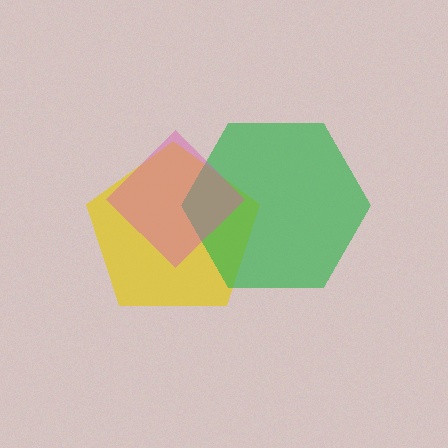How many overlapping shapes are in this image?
There are 3 overlapping shapes in the image.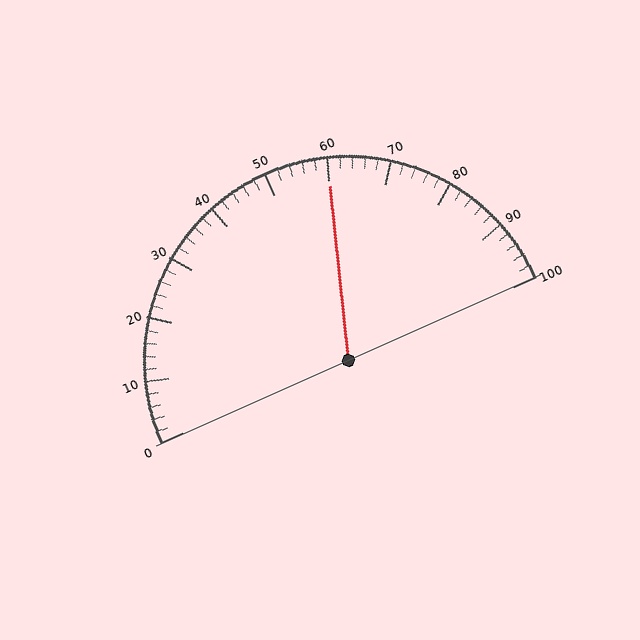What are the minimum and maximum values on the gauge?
The gauge ranges from 0 to 100.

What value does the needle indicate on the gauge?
The needle indicates approximately 60.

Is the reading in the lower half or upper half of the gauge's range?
The reading is in the upper half of the range (0 to 100).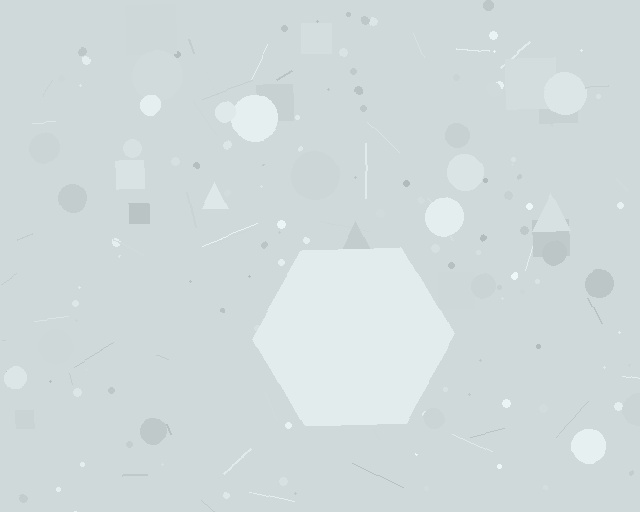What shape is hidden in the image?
A hexagon is hidden in the image.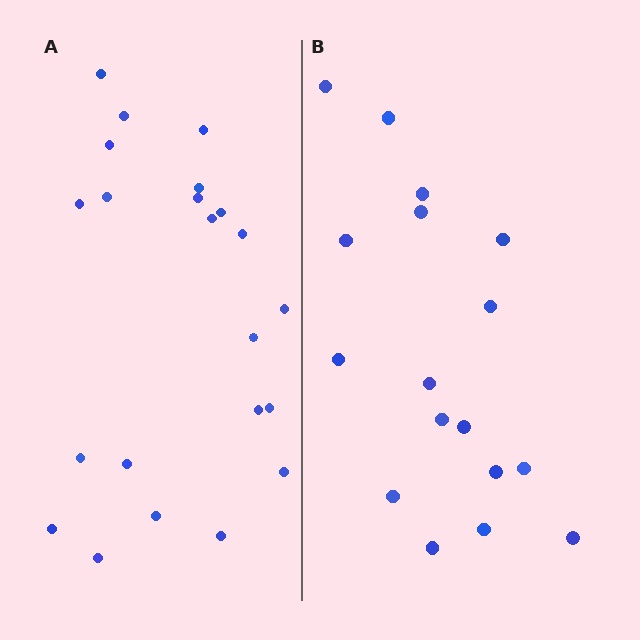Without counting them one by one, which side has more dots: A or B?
Region A (the left region) has more dots.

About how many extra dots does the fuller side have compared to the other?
Region A has about 5 more dots than region B.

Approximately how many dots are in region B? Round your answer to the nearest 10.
About 20 dots. (The exact count is 17, which rounds to 20.)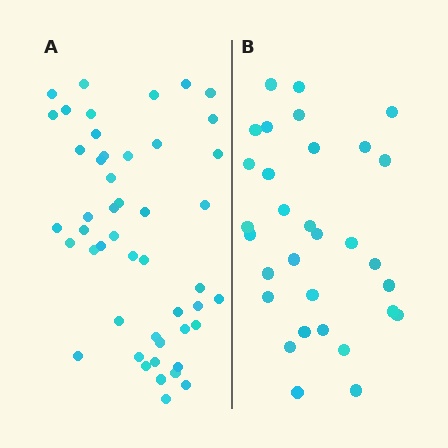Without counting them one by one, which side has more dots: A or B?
Region A (the left region) has more dots.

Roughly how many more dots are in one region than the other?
Region A has approximately 15 more dots than region B.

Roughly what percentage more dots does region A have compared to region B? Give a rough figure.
About 55% more.